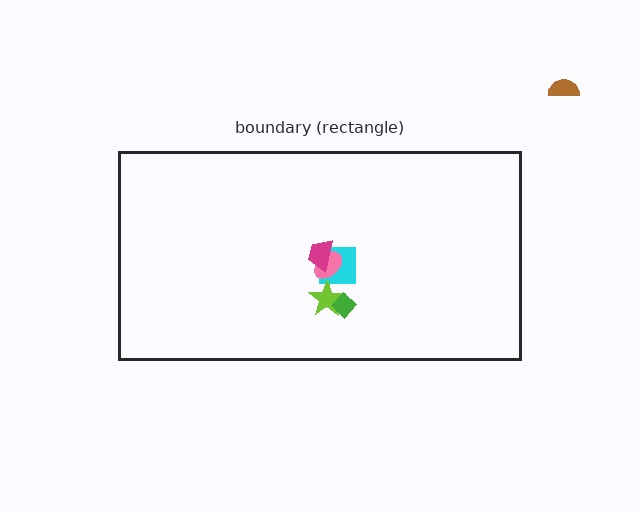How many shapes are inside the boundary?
5 inside, 1 outside.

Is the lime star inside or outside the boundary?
Inside.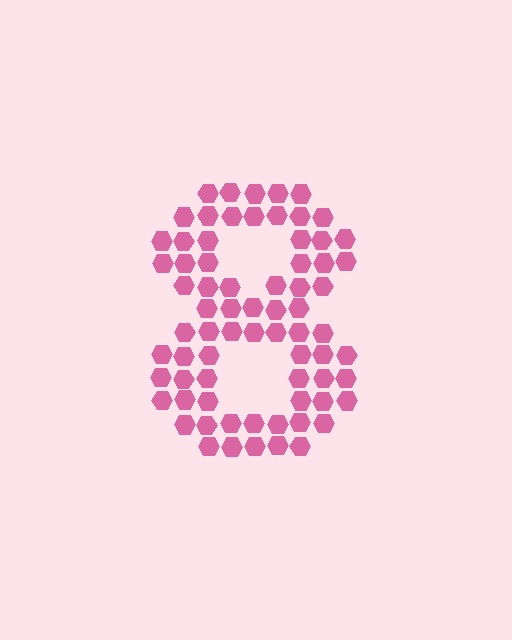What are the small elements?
The small elements are hexagons.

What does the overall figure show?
The overall figure shows the digit 8.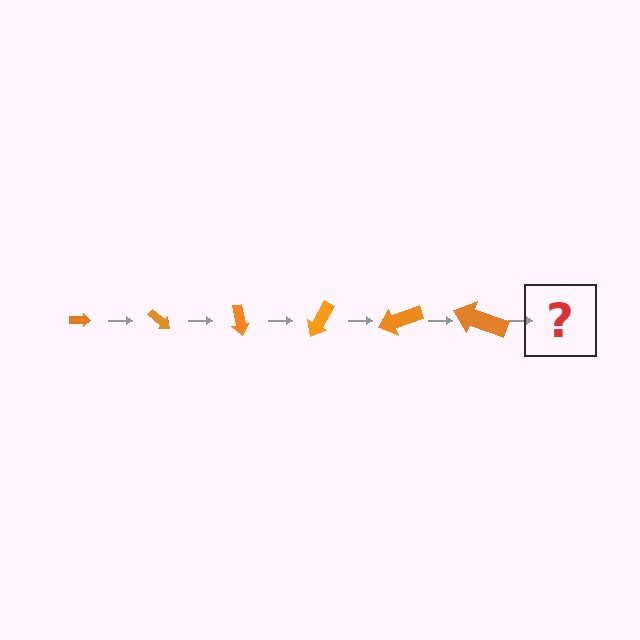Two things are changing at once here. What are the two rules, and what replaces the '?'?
The two rules are that the arrow grows larger each step and it rotates 40 degrees each step. The '?' should be an arrow, larger than the previous one and rotated 240 degrees from the start.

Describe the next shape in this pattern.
It should be an arrow, larger than the previous one and rotated 240 degrees from the start.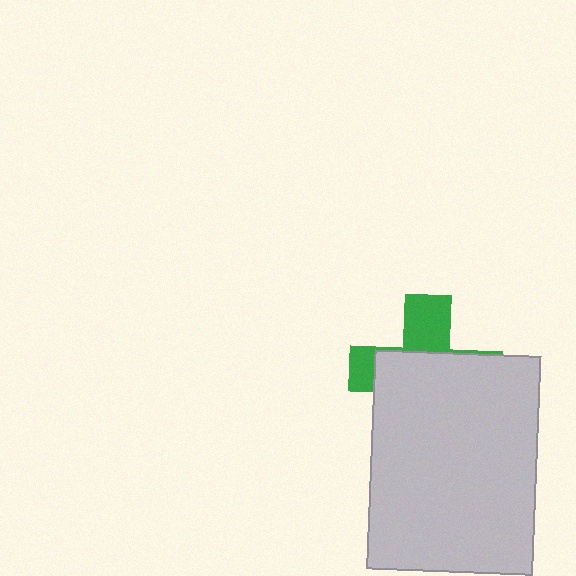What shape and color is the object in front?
The object in front is a light gray rectangle.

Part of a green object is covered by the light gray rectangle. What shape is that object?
It is a cross.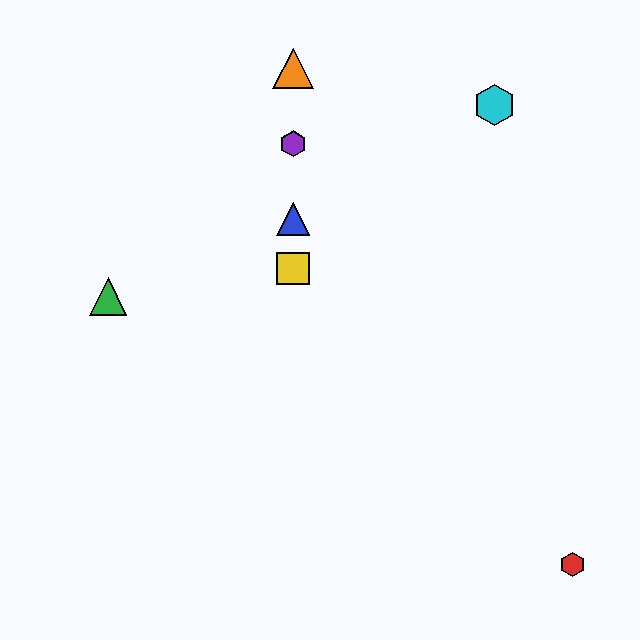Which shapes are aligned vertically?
The blue triangle, the yellow square, the purple hexagon, the orange triangle are aligned vertically.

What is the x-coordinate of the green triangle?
The green triangle is at x≈108.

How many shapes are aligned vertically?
4 shapes (the blue triangle, the yellow square, the purple hexagon, the orange triangle) are aligned vertically.